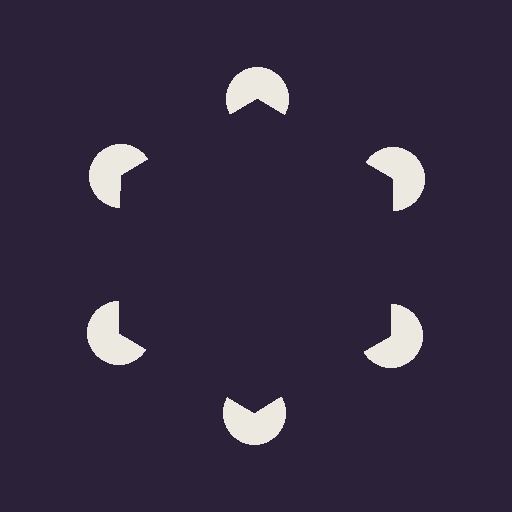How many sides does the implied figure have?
6 sides.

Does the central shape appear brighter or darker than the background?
It typically appears slightly darker than the background, even though no actual brightness change is drawn.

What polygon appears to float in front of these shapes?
An illusory hexagon — its edges are inferred from the aligned wedge cuts in the pac-man discs, not physically drawn.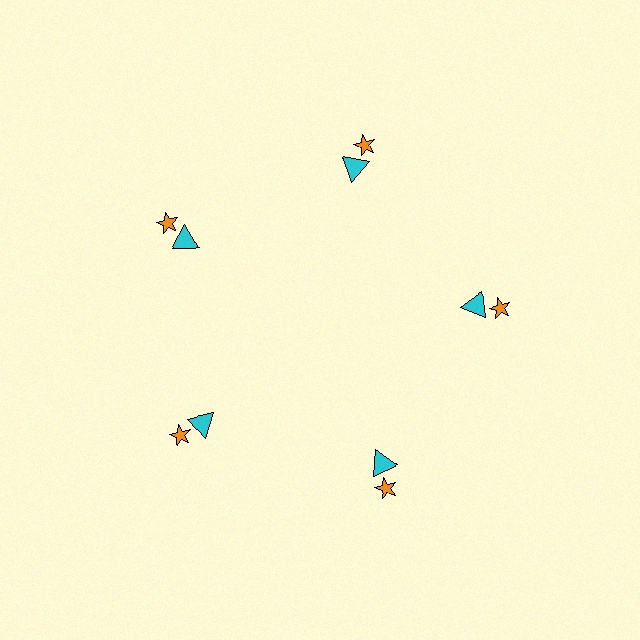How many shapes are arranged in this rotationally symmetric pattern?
There are 10 shapes, arranged in 5 groups of 2.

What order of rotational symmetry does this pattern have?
This pattern has 5-fold rotational symmetry.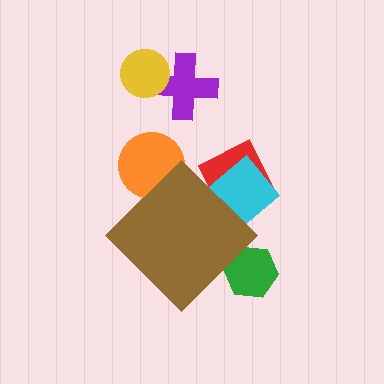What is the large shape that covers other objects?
A brown diamond.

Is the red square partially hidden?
Yes, the red square is partially hidden behind the brown diamond.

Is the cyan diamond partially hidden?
Yes, the cyan diamond is partially hidden behind the brown diamond.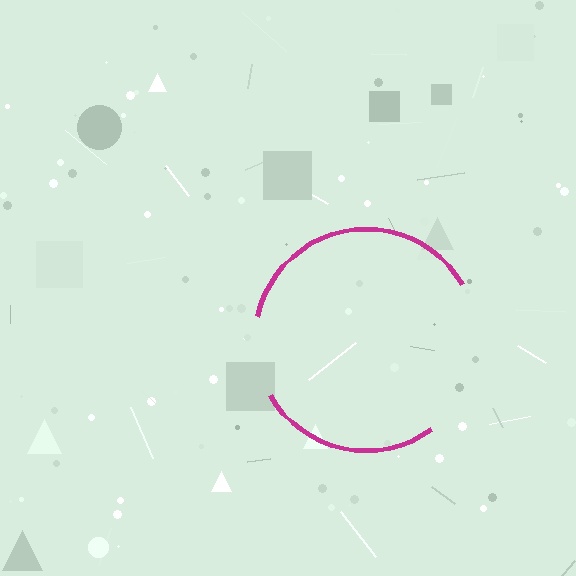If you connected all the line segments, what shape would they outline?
They would outline a circle.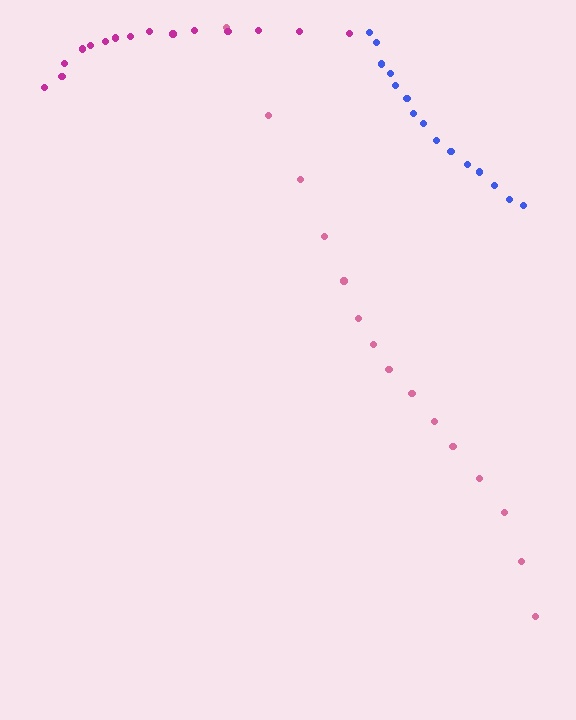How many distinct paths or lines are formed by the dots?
There are 3 distinct paths.